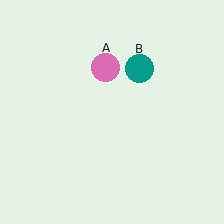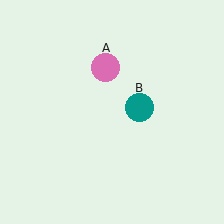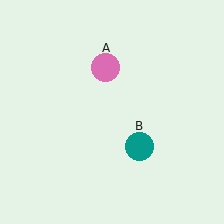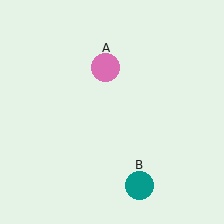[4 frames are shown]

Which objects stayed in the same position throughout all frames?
Pink circle (object A) remained stationary.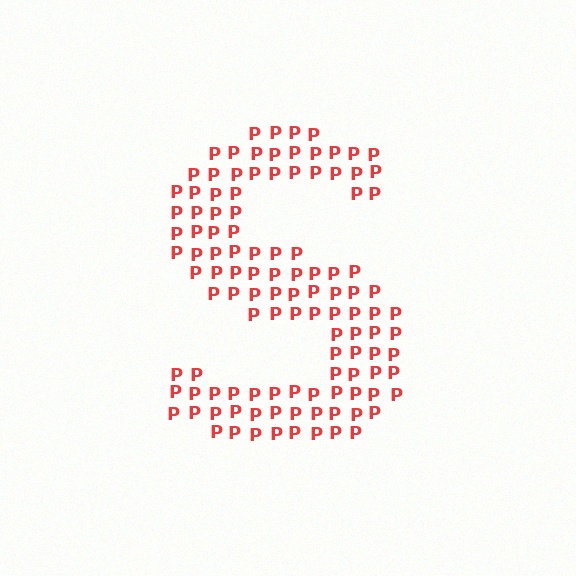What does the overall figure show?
The overall figure shows the letter S.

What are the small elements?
The small elements are letter P's.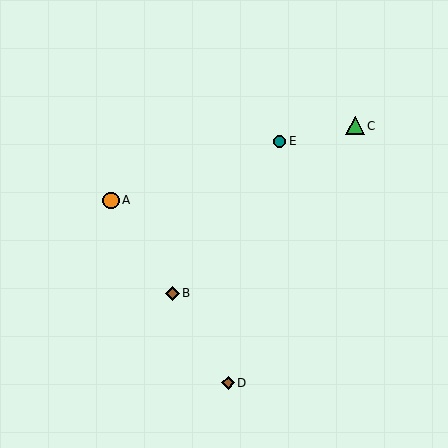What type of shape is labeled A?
Shape A is an orange circle.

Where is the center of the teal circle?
The center of the teal circle is at (280, 141).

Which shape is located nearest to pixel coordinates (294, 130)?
The teal circle (labeled E) at (280, 141) is nearest to that location.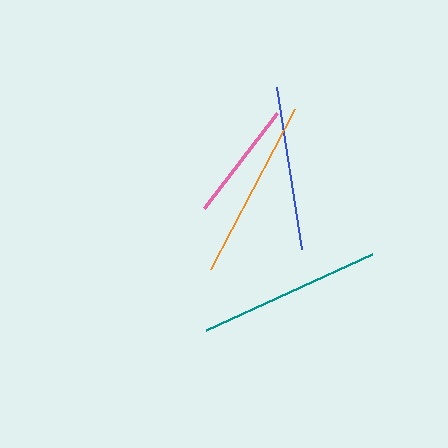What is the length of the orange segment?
The orange segment is approximately 181 pixels long.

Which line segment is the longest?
The teal line is the longest at approximately 182 pixels.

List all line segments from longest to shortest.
From longest to shortest: teal, orange, blue, pink.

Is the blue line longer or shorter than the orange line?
The orange line is longer than the blue line.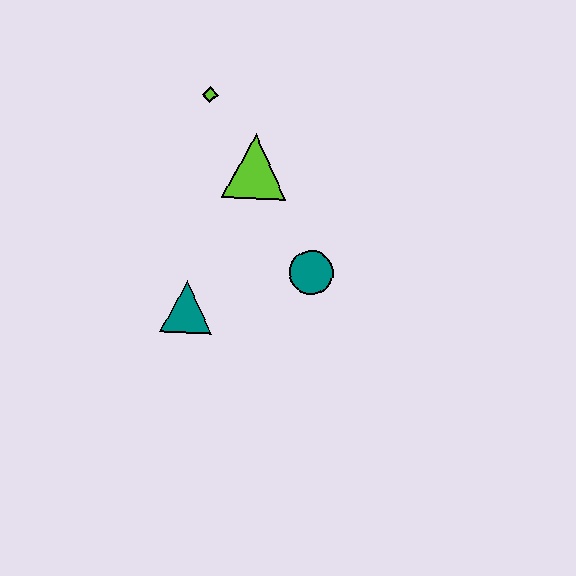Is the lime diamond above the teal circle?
Yes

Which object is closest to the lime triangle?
The lime diamond is closest to the lime triangle.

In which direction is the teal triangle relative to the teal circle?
The teal triangle is to the left of the teal circle.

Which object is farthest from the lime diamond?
The teal triangle is farthest from the lime diamond.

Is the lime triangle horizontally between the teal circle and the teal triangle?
Yes